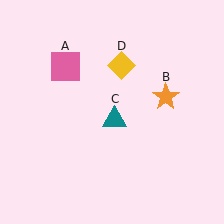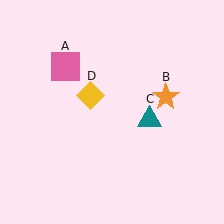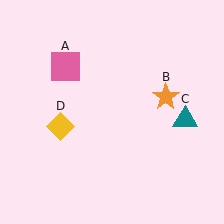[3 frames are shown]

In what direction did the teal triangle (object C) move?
The teal triangle (object C) moved right.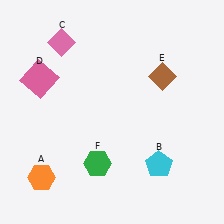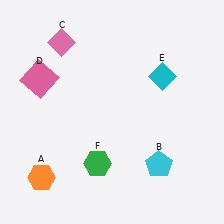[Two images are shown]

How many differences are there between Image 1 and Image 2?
There is 1 difference between the two images.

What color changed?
The diamond (E) changed from brown in Image 1 to cyan in Image 2.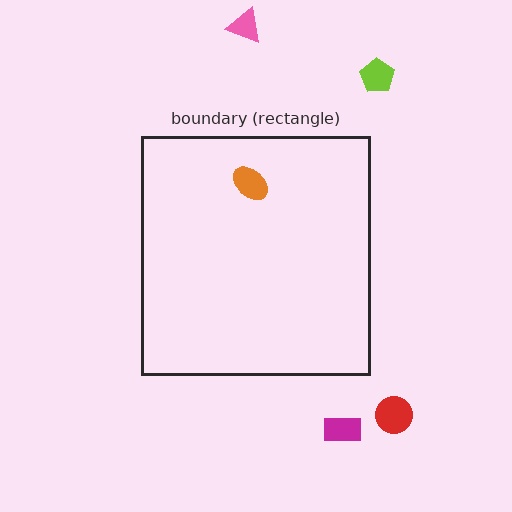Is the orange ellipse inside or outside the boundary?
Inside.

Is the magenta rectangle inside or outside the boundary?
Outside.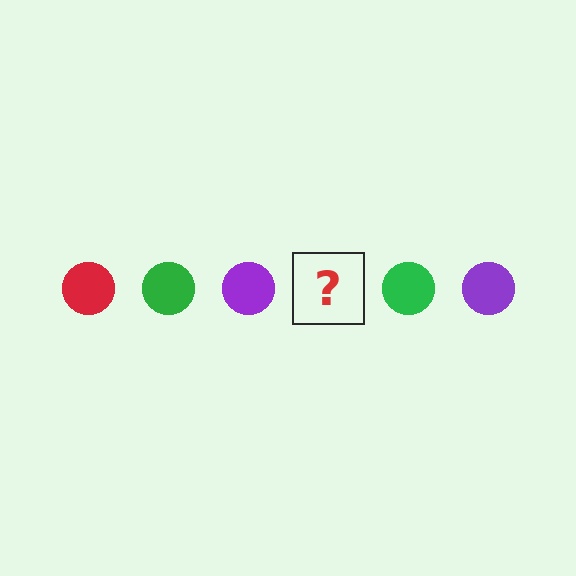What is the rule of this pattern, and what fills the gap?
The rule is that the pattern cycles through red, green, purple circles. The gap should be filled with a red circle.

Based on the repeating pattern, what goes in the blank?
The blank should be a red circle.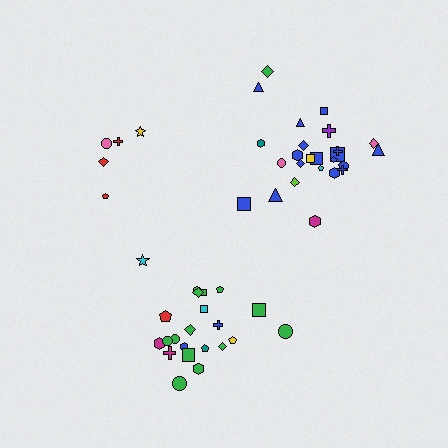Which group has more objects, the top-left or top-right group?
The top-right group.